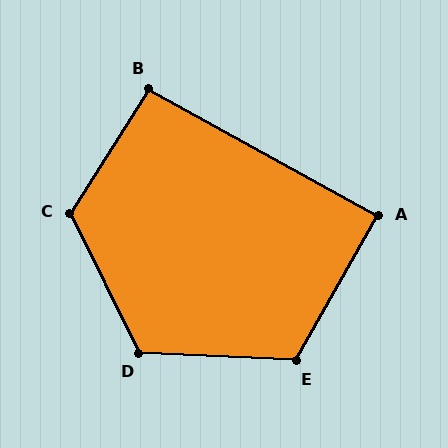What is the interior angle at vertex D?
Approximately 119 degrees (obtuse).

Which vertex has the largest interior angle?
C, at approximately 121 degrees.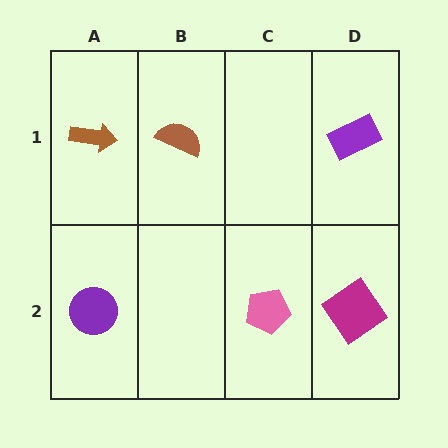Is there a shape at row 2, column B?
No, that cell is empty.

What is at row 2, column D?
A magenta diamond.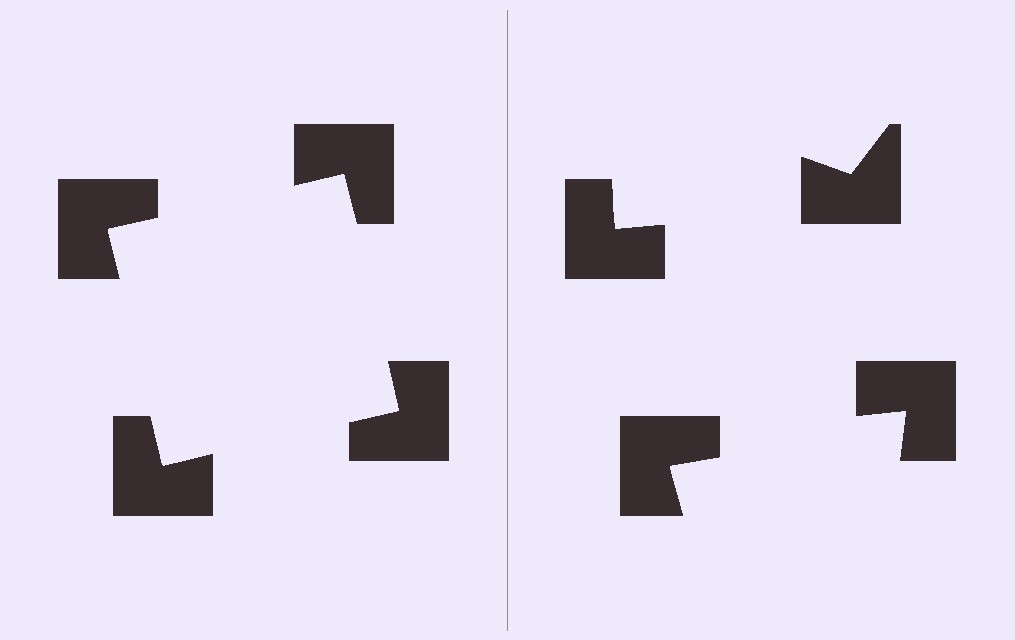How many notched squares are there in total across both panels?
8 — 4 on each side.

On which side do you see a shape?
An illusory square appears on the left side. On the right side the wedge cuts are rotated, so no coherent shape forms.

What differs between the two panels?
The notched squares are positioned identically on both sides; only the wedge orientations differ. On the left they align to a square; on the right they are misaligned.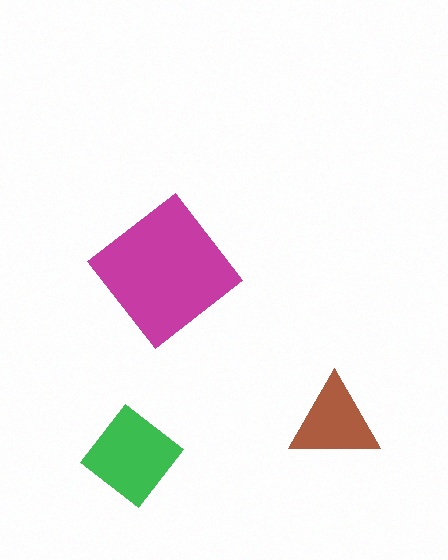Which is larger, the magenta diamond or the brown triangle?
The magenta diamond.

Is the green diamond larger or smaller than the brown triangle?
Larger.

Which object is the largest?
The magenta diamond.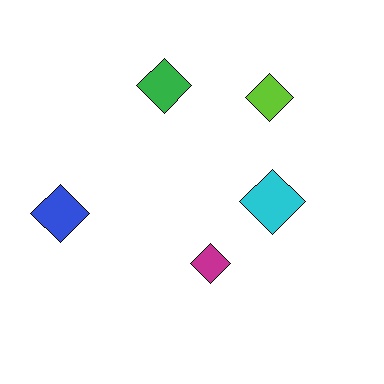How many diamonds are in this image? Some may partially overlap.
There are 5 diamonds.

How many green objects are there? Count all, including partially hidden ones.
There is 1 green object.